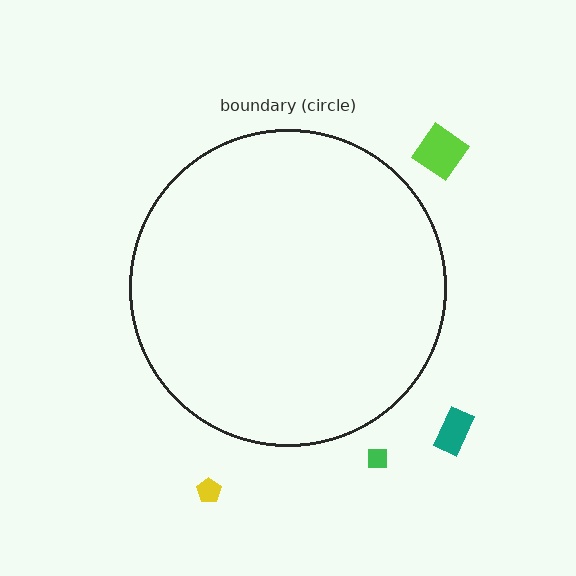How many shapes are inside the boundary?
0 inside, 4 outside.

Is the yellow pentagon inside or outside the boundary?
Outside.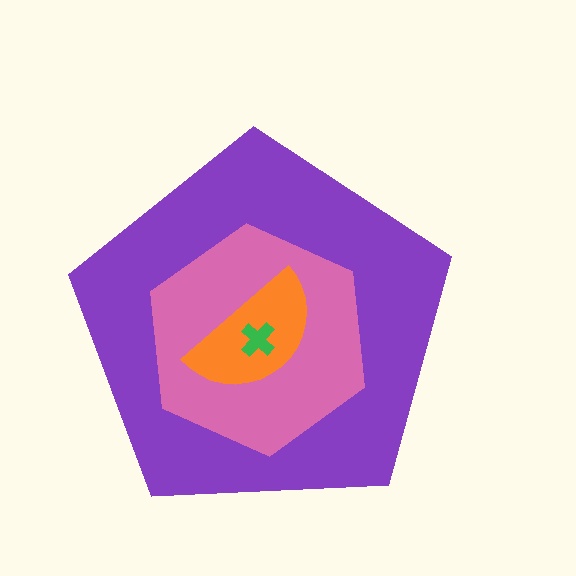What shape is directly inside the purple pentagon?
The pink hexagon.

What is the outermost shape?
The purple pentagon.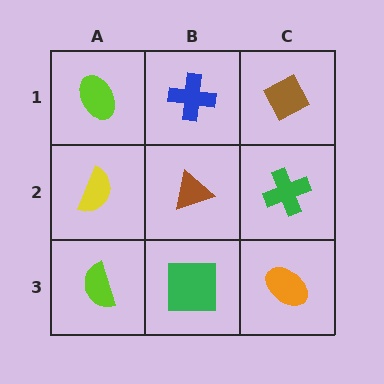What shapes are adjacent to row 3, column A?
A yellow semicircle (row 2, column A), a green square (row 3, column B).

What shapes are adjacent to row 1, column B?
A brown triangle (row 2, column B), a lime ellipse (row 1, column A), a brown diamond (row 1, column C).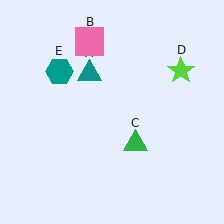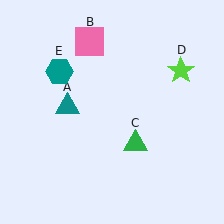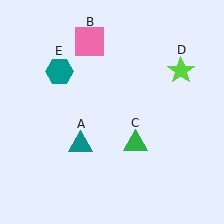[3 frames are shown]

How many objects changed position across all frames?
1 object changed position: teal triangle (object A).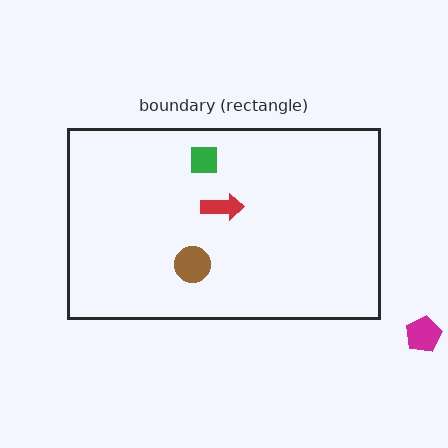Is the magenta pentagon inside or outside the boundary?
Outside.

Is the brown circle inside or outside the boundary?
Inside.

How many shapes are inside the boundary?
3 inside, 1 outside.